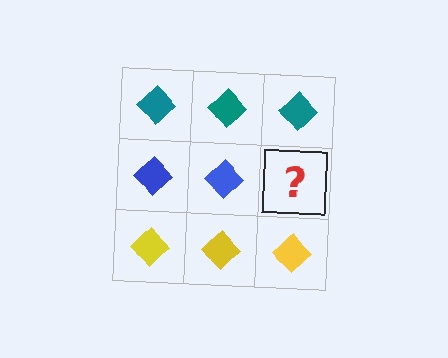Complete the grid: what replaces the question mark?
The question mark should be replaced with a blue diamond.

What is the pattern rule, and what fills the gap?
The rule is that each row has a consistent color. The gap should be filled with a blue diamond.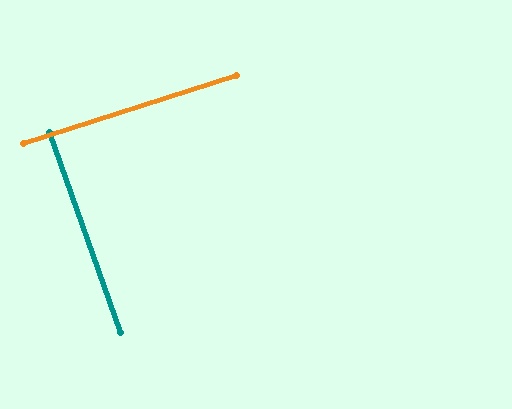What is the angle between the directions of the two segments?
Approximately 88 degrees.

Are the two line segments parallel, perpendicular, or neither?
Perpendicular — they meet at approximately 88°.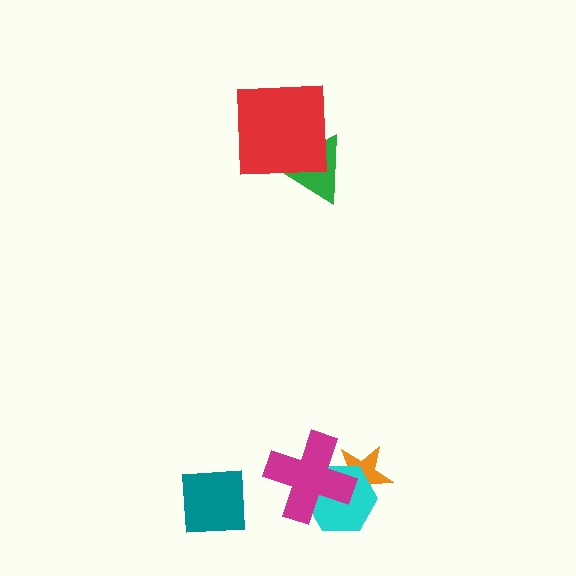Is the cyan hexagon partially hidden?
Yes, it is partially covered by another shape.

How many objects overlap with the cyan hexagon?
2 objects overlap with the cyan hexagon.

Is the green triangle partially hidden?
Yes, it is partially covered by another shape.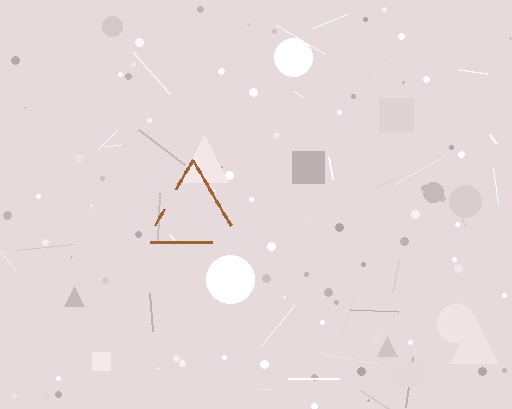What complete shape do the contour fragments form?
The contour fragments form a triangle.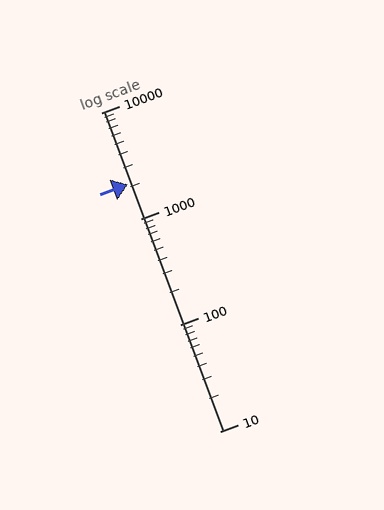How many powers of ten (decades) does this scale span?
The scale spans 3 decades, from 10 to 10000.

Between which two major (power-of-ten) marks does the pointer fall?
The pointer is between 1000 and 10000.